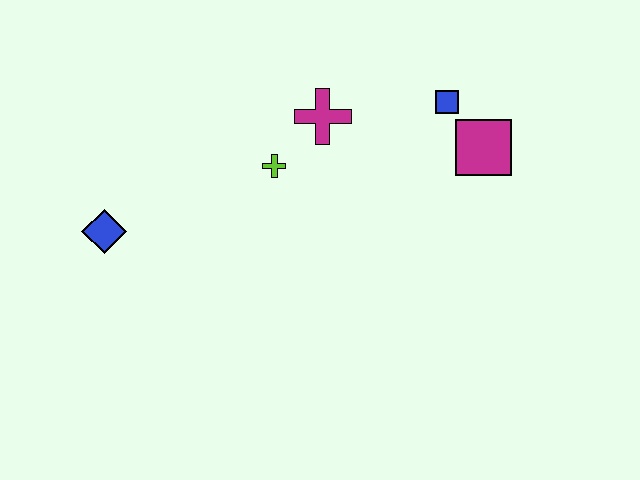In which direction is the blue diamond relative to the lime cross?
The blue diamond is to the left of the lime cross.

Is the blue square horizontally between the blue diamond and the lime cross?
No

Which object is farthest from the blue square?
The blue diamond is farthest from the blue square.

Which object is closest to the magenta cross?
The lime cross is closest to the magenta cross.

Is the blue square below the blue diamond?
No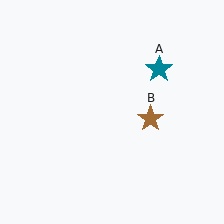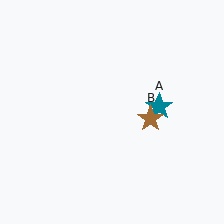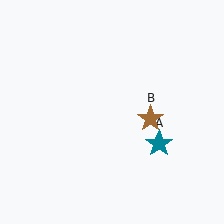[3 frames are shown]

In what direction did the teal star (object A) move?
The teal star (object A) moved down.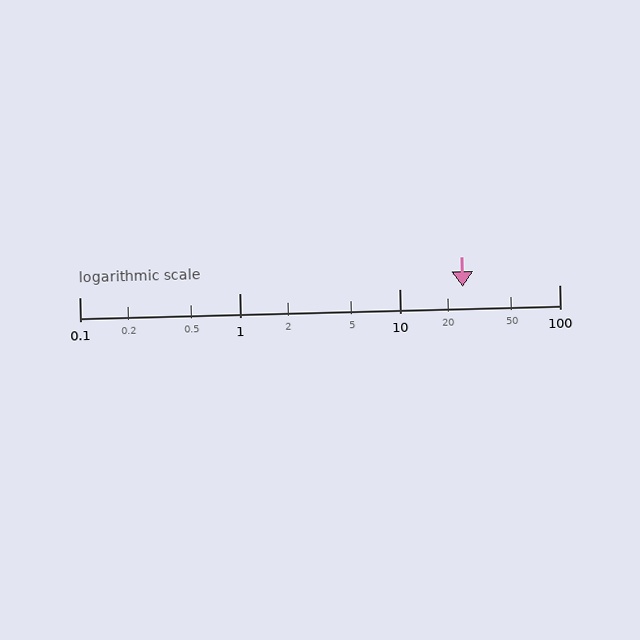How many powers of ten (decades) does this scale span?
The scale spans 3 decades, from 0.1 to 100.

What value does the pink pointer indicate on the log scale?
The pointer indicates approximately 25.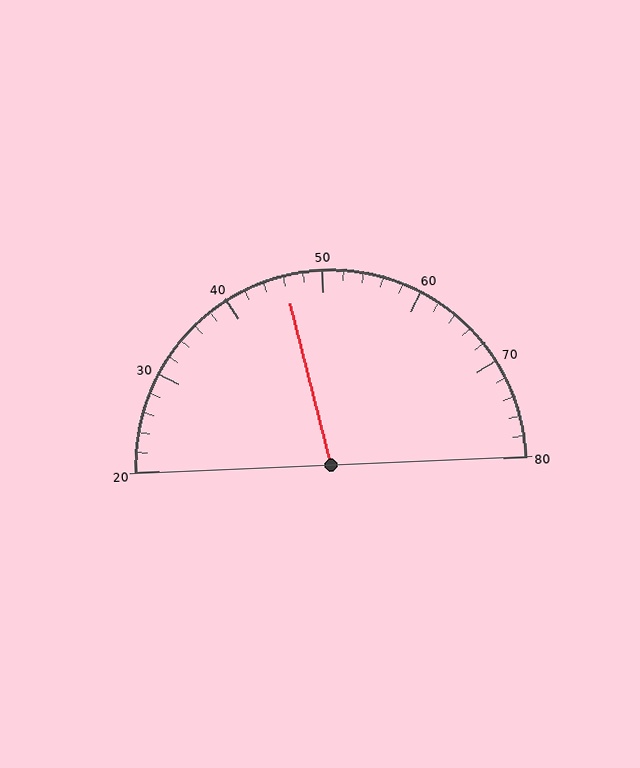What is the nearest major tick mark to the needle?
The nearest major tick mark is 50.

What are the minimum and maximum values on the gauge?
The gauge ranges from 20 to 80.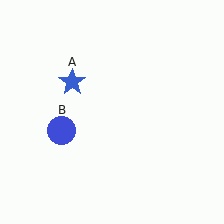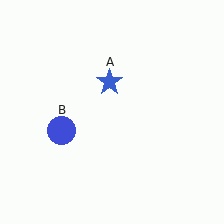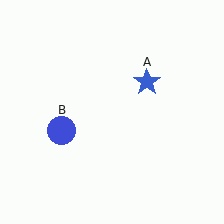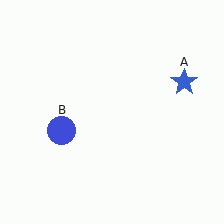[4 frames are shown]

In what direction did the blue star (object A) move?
The blue star (object A) moved right.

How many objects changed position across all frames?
1 object changed position: blue star (object A).